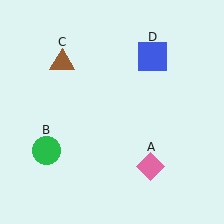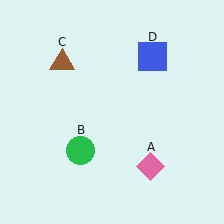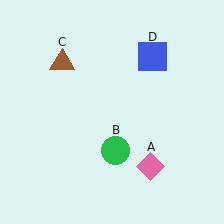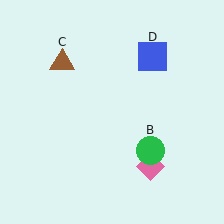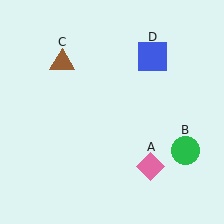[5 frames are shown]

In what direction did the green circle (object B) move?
The green circle (object B) moved right.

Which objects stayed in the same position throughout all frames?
Pink diamond (object A) and brown triangle (object C) and blue square (object D) remained stationary.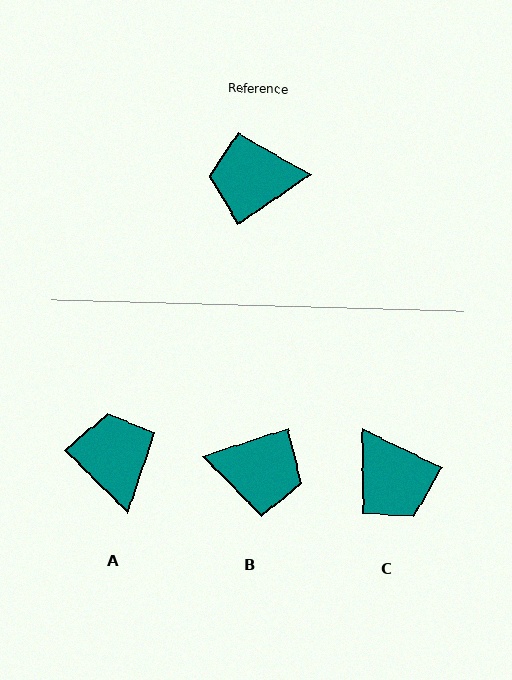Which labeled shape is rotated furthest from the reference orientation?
B, about 164 degrees away.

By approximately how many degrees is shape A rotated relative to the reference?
Approximately 78 degrees clockwise.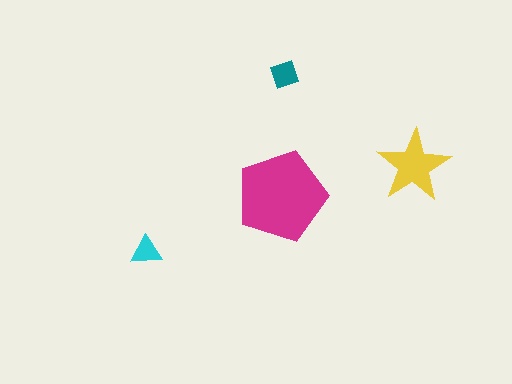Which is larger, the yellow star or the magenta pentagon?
The magenta pentagon.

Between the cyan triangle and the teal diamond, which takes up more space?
The teal diamond.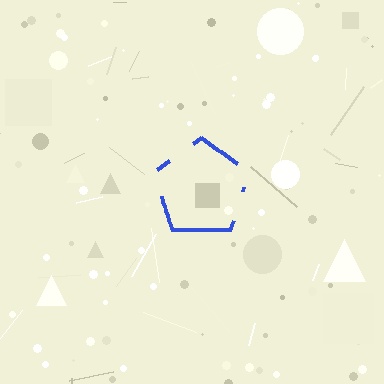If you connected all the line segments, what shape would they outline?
They would outline a pentagon.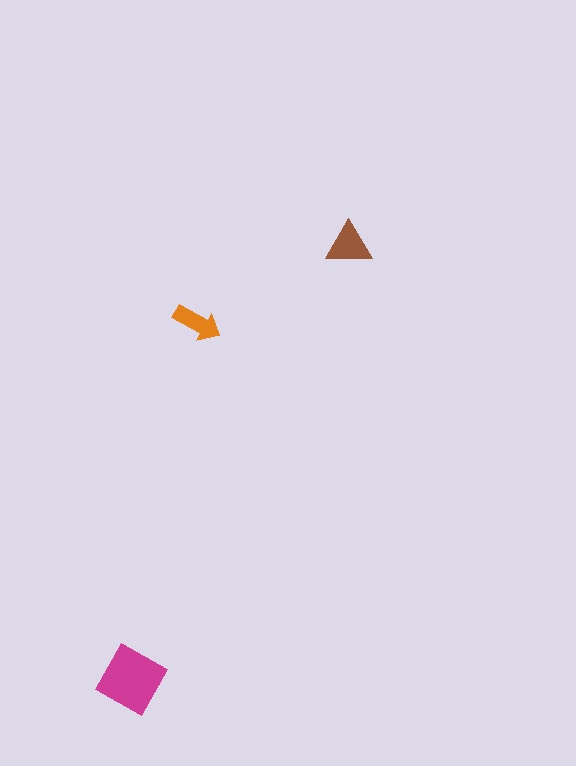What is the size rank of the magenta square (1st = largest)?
1st.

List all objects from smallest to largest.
The orange arrow, the brown triangle, the magenta square.